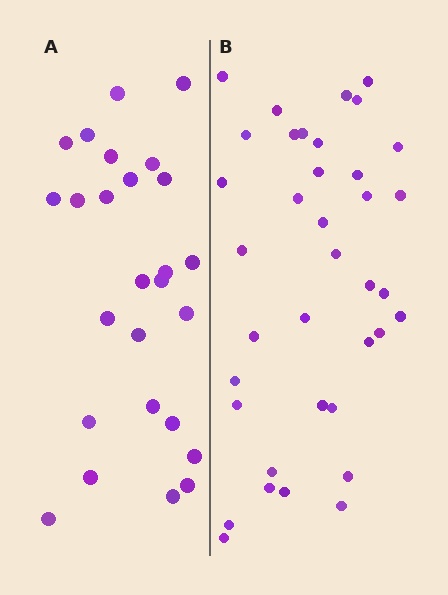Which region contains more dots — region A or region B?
Region B (the right region) has more dots.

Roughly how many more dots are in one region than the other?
Region B has roughly 12 or so more dots than region A.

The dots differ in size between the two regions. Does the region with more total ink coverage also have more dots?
No. Region A has more total ink coverage because its dots are larger, but region B actually contains more individual dots. Total area can be misleading — the number of items is what matters here.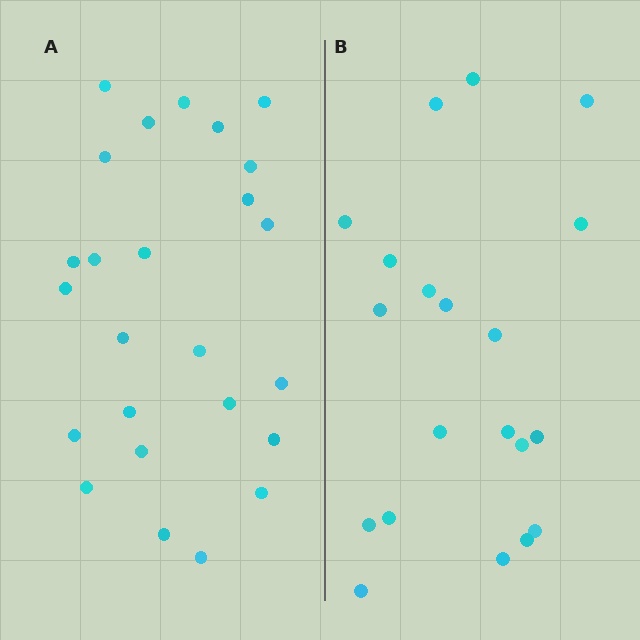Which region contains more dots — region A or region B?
Region A (the left region) has more dots.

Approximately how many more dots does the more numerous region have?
Region A has about 5 more dots than region B.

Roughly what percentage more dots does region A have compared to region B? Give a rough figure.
About 25% more.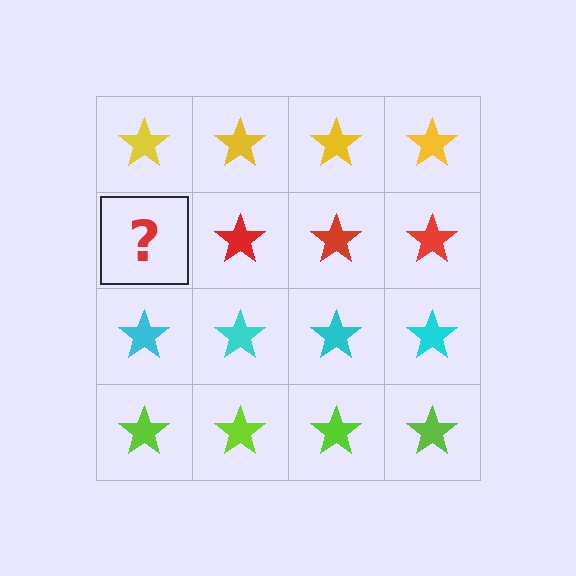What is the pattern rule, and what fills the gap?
The rule is that each row has a consistent color. The gap should be filled with a red star.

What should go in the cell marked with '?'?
The missing cell should contain a red star.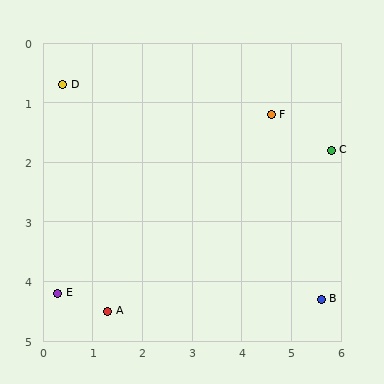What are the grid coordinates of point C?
Point C is at approximately (5.8, 1.8).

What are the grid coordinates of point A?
Point A is at approximately (1.3, 4.5).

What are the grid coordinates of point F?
Point F is at approximately (4.6, 1.2).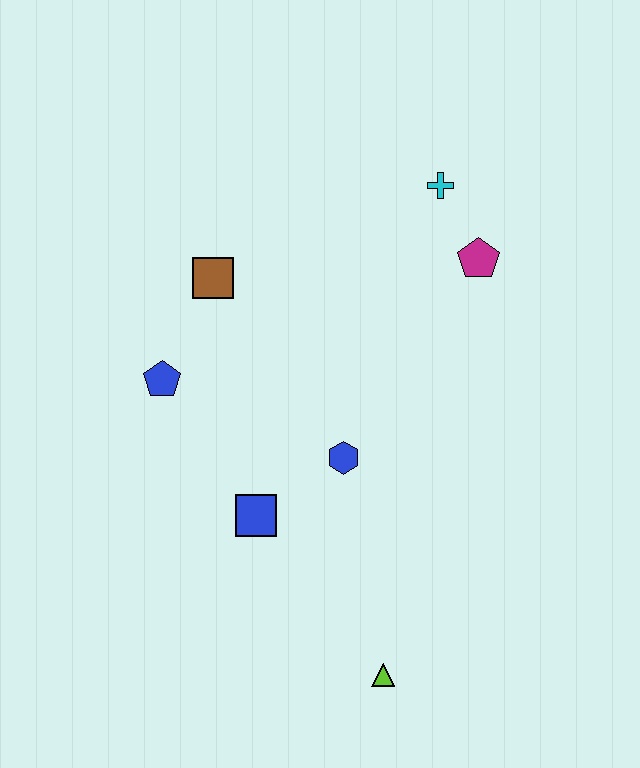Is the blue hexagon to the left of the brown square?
No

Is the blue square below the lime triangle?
No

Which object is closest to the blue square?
The blue hexagon is closest to the blue square.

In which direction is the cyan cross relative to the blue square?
The cyan cross is above the blue square.